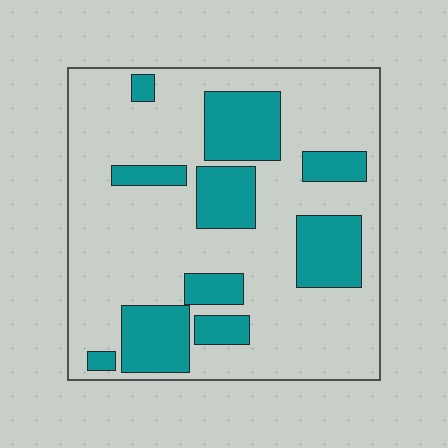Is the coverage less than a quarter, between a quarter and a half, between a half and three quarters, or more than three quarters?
Between a quarter and a half.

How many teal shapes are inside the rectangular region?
10.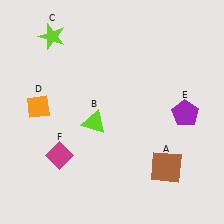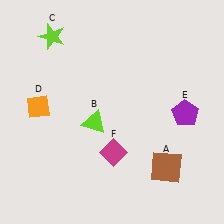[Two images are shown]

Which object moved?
The magenta diamond (F) moved right.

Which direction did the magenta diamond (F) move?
The magenta diamond (F) moved right.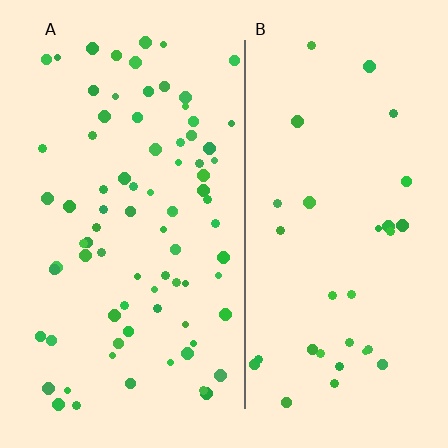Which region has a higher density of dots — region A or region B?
A (the left).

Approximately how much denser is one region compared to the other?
Approximately 2.5× — region A over region B.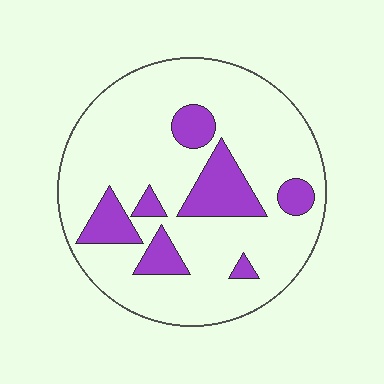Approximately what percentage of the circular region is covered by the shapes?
Approximately 20%.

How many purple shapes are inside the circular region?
7.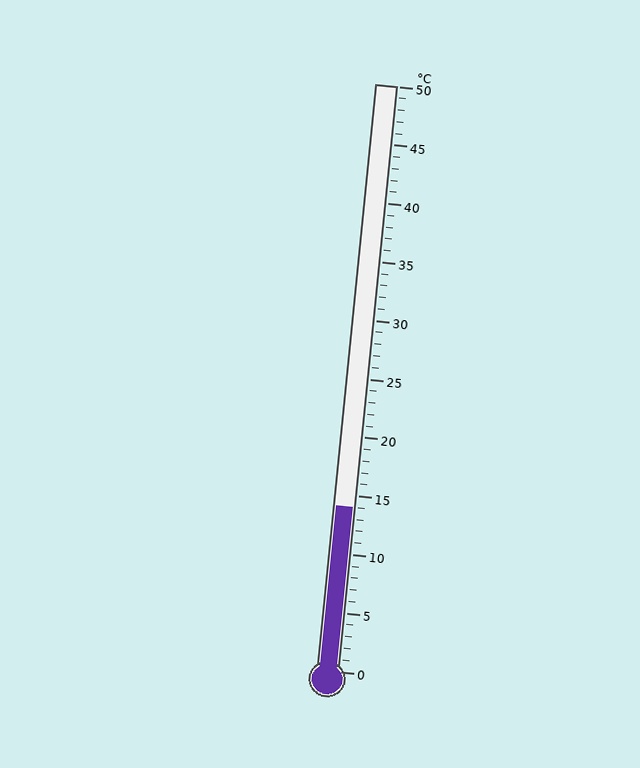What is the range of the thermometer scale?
The thermometer scale ranges from 0°C to 50°C.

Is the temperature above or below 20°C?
The temperature is below 20°C.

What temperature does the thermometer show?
The thermometer shows approximately 14°C.